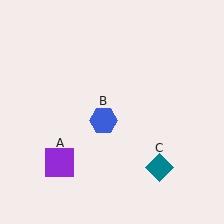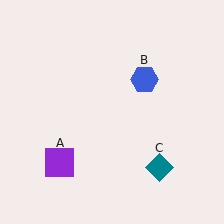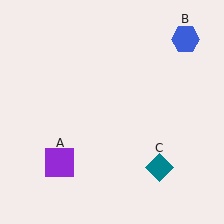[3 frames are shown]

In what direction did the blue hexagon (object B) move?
The blue hexagon (object B) moved up and to the right.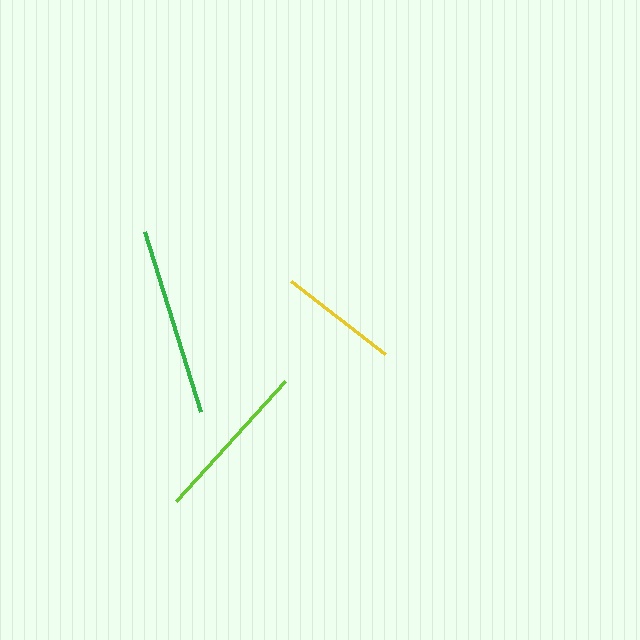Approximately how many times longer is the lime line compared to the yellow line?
The lime line is approximately 1.4 times the length of the yellow line.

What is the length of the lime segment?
The lime segment is approximately 162 pixels long.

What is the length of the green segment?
The green segment is approximately 188 pixels long.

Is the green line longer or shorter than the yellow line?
The green line is longer than the yellow line.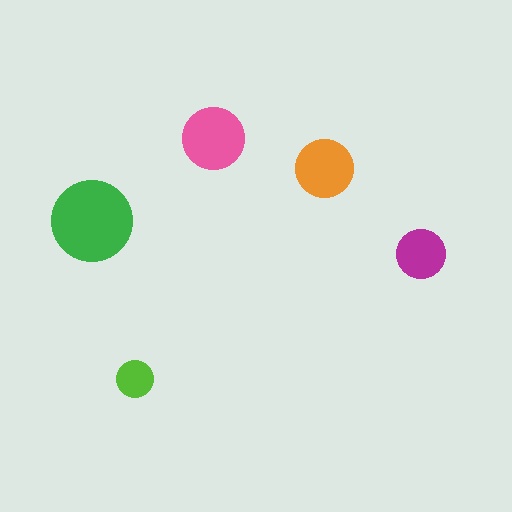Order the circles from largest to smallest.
the green one, the pink one, the orange one, the magenta one, the lime one.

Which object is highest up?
The pink circle is topmost.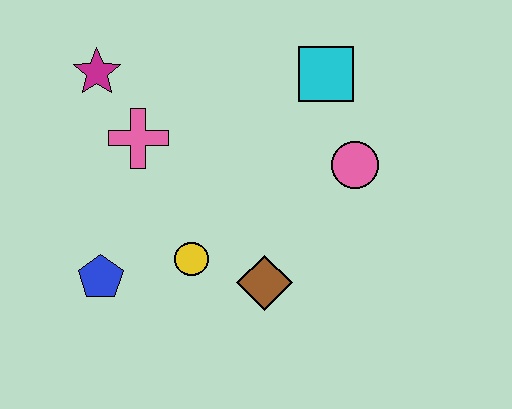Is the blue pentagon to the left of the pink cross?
Yes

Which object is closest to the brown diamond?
The yellow circle is closest to the brown diamond.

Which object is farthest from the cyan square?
The blue pentagon is farthest from the cyan square.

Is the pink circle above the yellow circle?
Yes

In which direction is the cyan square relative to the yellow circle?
The cyan square is above the yellow circle.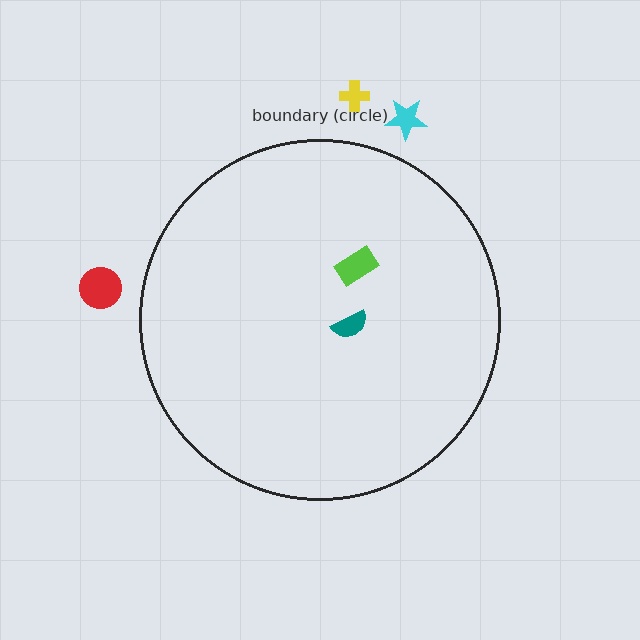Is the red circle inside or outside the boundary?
Outside.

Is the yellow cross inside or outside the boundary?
Outside.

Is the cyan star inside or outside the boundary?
Outside.